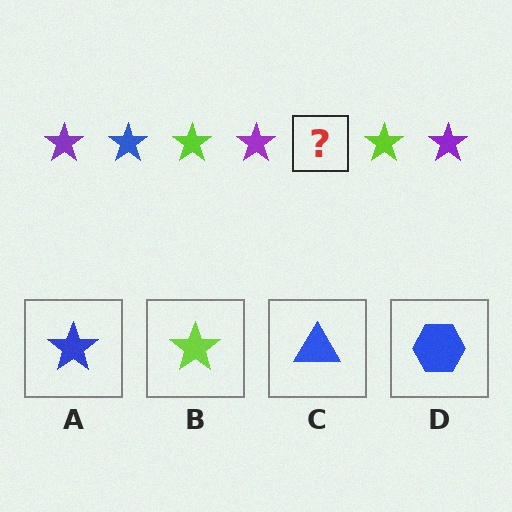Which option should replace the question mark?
Option A.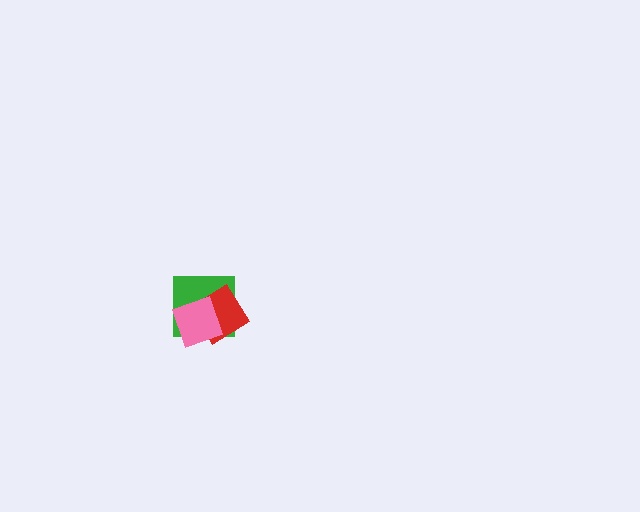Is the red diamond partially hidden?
Yes, it is partially covered by another shape.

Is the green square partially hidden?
Yes, it is partially covered by another shape.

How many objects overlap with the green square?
2 objects overlap with the green square.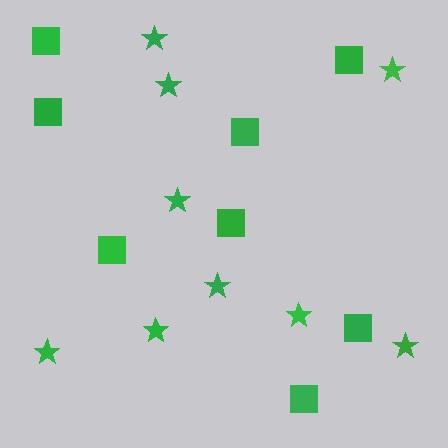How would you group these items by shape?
There are 2 groups: one group of stars (9) and one group of squares (8).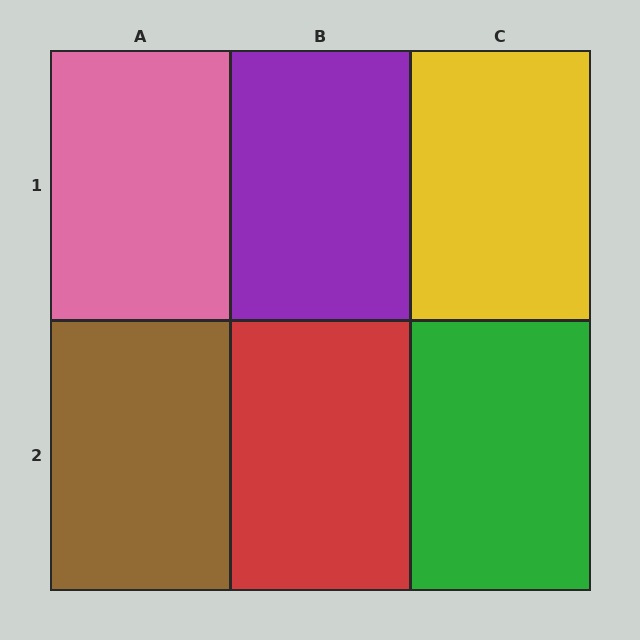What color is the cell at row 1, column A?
Pink.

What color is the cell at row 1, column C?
Yellow.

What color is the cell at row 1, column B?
Purple.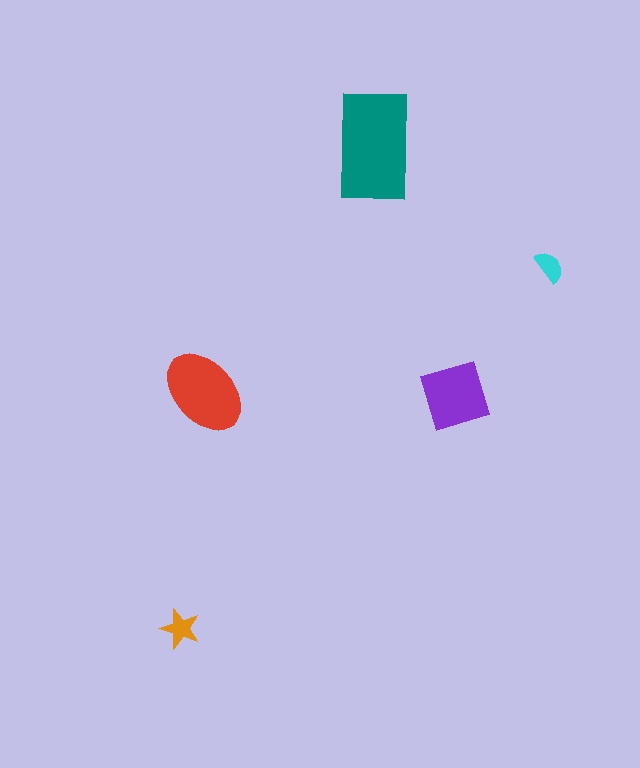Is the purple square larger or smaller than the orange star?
Larger.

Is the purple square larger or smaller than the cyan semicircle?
Larger.